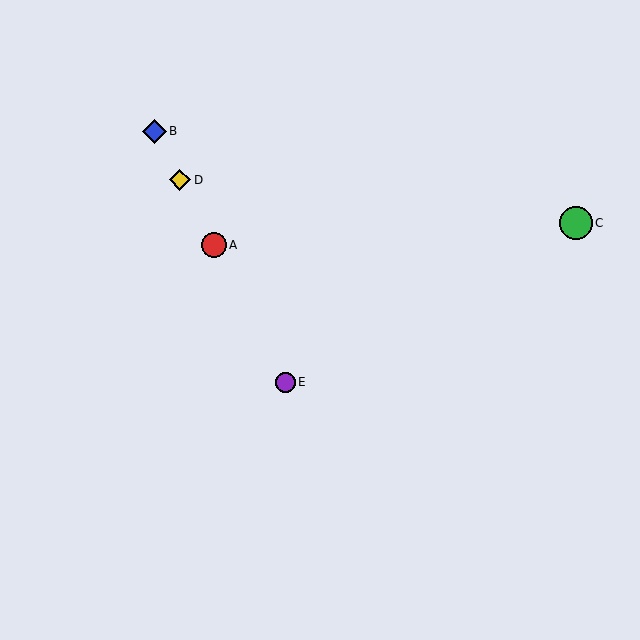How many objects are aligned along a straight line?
4 objects (A, B, D, E) are aligned along a straight line.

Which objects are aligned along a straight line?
Objects A, B, D, E are aligned along a straight line.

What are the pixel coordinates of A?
Object A is at (214, 245).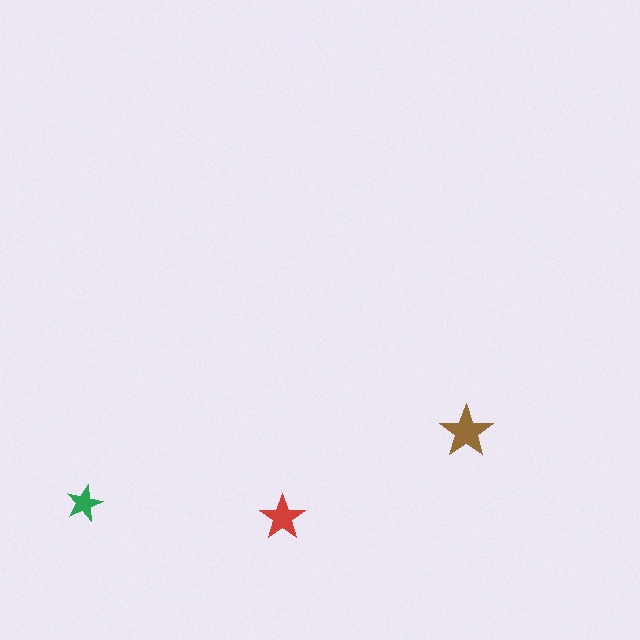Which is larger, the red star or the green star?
The red one.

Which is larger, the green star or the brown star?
The brown one.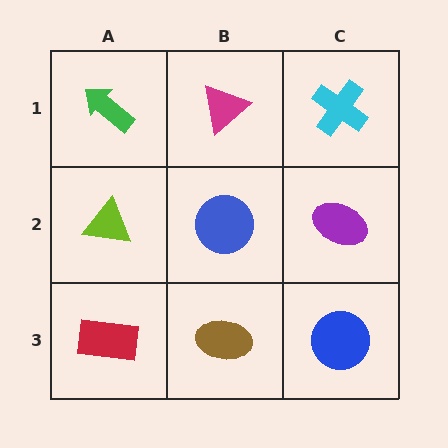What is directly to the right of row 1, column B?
A cyan cross.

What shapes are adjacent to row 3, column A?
A lime triangle (row 2, column A), a brown ellipse (row 3, column B).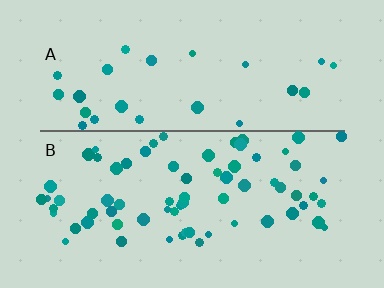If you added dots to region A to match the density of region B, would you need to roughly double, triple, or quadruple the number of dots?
Approximately triple.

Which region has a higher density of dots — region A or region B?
B (the bottom).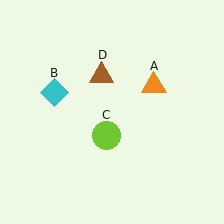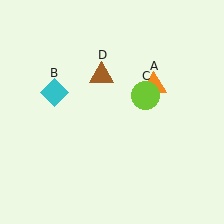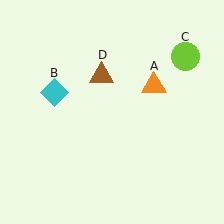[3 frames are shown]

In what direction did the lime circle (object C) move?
The lime circle (object C) moved up and to the right.